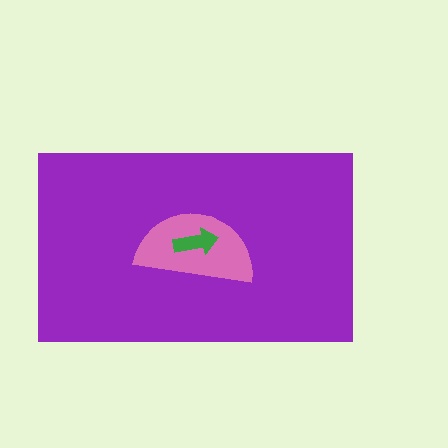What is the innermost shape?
The green arrow.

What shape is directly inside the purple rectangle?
The pink semicircle.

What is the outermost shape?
The purple rectangle.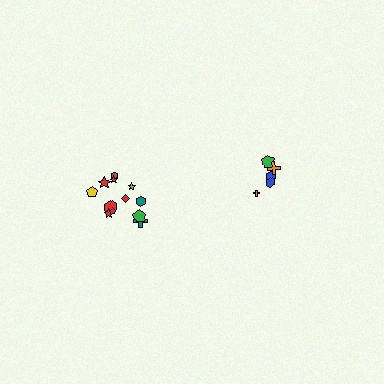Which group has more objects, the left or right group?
The left group.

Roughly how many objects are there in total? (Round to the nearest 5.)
Roughly 15 objects in total.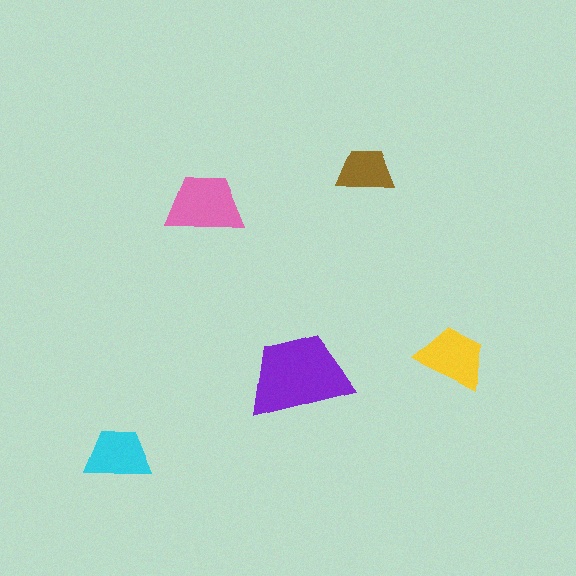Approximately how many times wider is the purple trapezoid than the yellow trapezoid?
About 1.5 times wider.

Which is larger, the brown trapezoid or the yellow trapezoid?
The yellow one.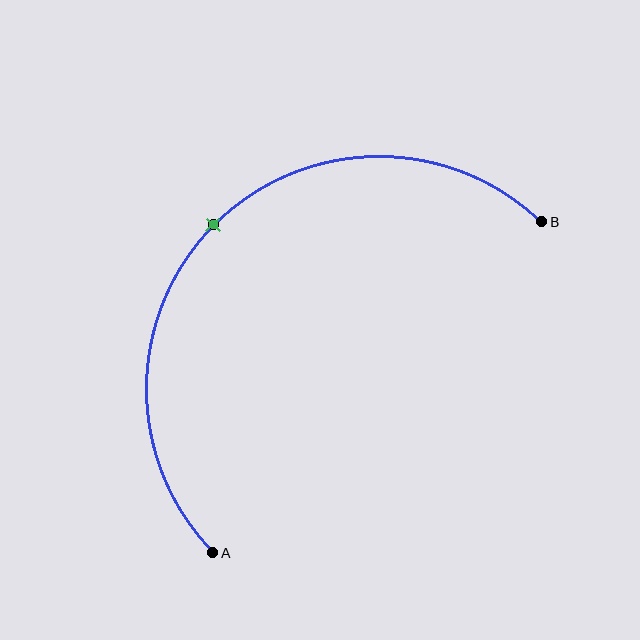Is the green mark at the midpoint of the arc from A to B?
Yes. The green mark lies on the arc at equal arc-length from both A and B — it is the arc midpoint.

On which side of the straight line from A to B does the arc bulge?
The arc bulges above and to the left of the straight line connecting A and B.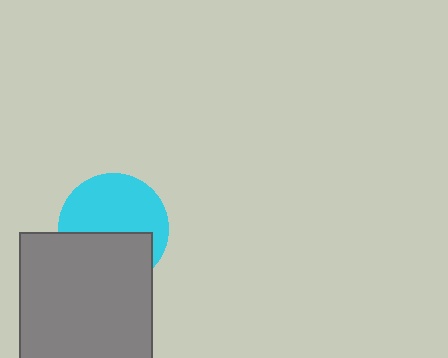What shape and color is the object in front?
The object in front is a gray square.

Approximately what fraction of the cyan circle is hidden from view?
Roughly 43% of the cyan circle is hidden behind the gray square.